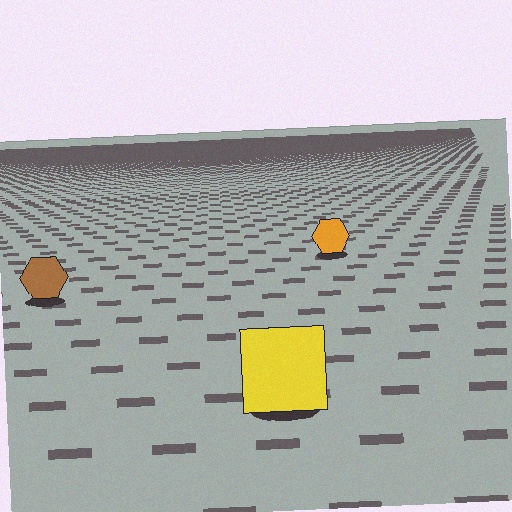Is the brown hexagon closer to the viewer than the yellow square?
No. The yellow square is closer — you can tell from the texture gradient: the ground texture is coarser near it.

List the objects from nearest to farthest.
From nearest to farthest: the yellow square, the brown hexagon, the orange hexagon.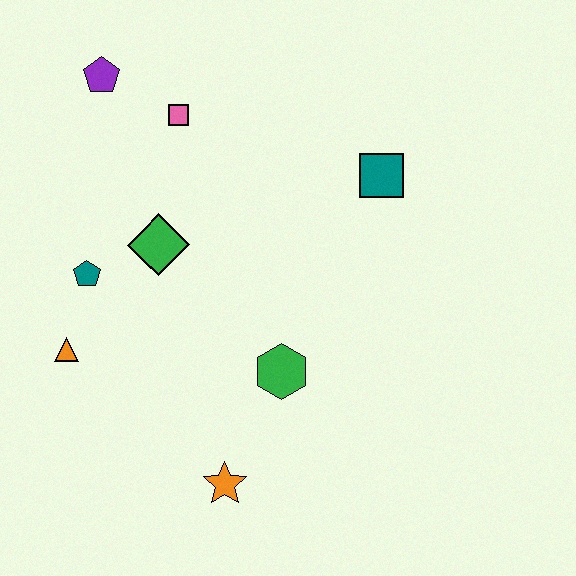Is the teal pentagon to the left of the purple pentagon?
Yes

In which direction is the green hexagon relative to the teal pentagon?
The green hexagon is to the right of the teal pentagon.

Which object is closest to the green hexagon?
The orange star is closest to the green hexagon.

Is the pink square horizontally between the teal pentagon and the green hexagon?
Yes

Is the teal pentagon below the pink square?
Yes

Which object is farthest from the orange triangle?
The teal square is farthest from the orange triangle.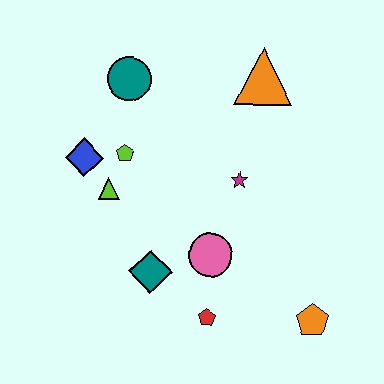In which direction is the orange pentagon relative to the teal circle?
The orange pentagon is below the teal circle.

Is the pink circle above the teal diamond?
Yes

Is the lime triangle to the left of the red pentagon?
Yes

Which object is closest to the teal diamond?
The pink circle is closest to the teal diamond.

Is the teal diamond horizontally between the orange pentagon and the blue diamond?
Yes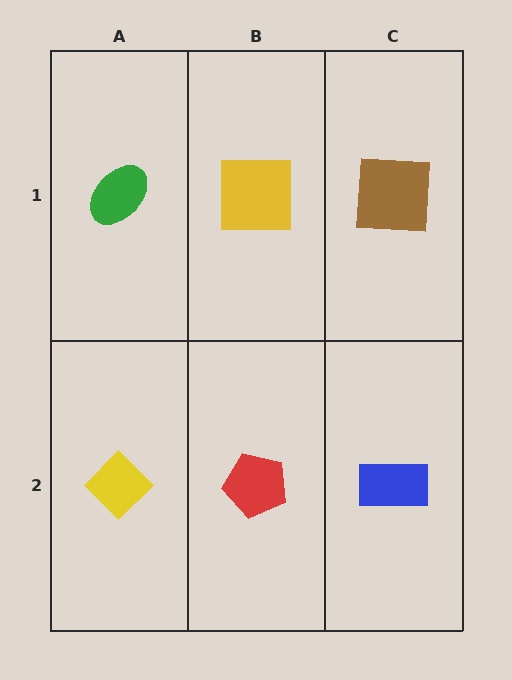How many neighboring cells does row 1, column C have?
2.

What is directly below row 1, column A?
A yellow diamond.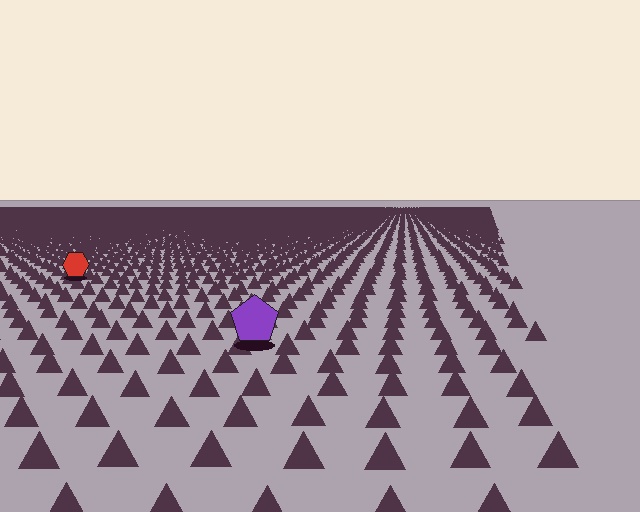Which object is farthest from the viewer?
The red hexagon is farthest from the viewer. It appears smaller and the ground texture around it is denser.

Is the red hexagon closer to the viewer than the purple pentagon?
No. The purple pentagon is closer — you can tell from the texture gradient: the ground texture is coarser near it.